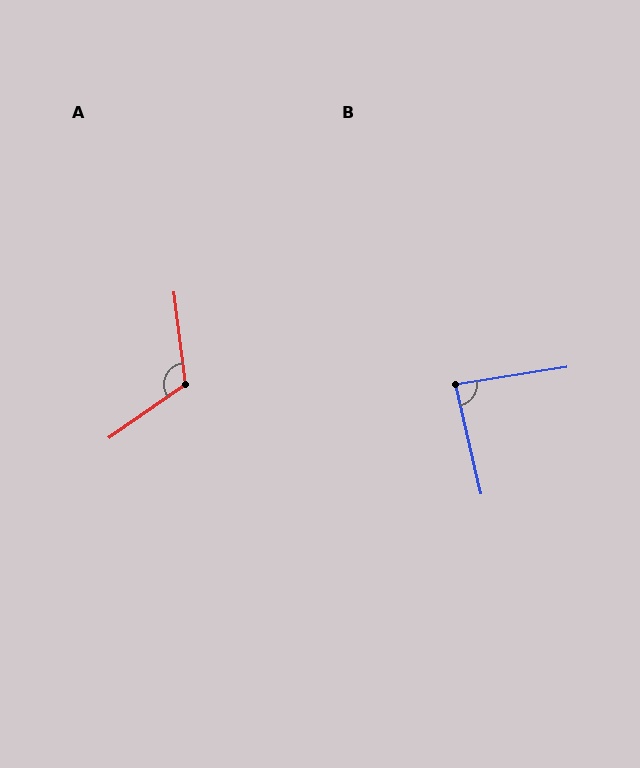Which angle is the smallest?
B, at approximately 86 degrees.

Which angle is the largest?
A, at approximately 118 degrees.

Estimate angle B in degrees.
Approximately 86 degrees.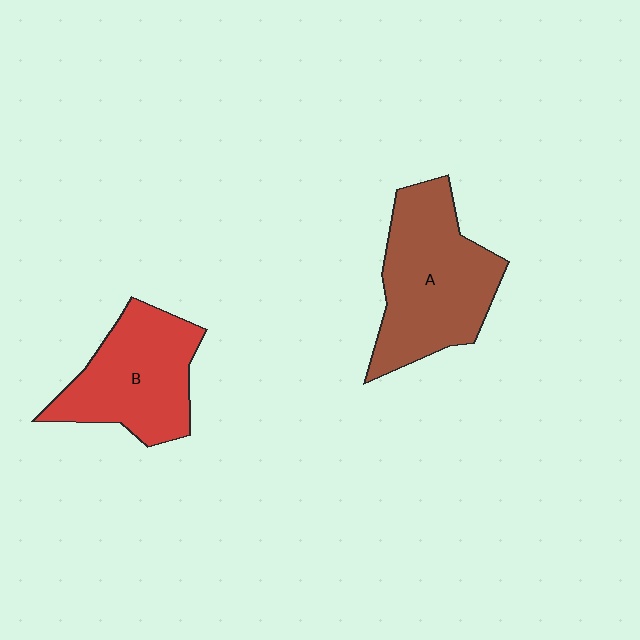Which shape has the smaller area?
Shape B (red).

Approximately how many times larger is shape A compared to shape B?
Approximately 1.2 times.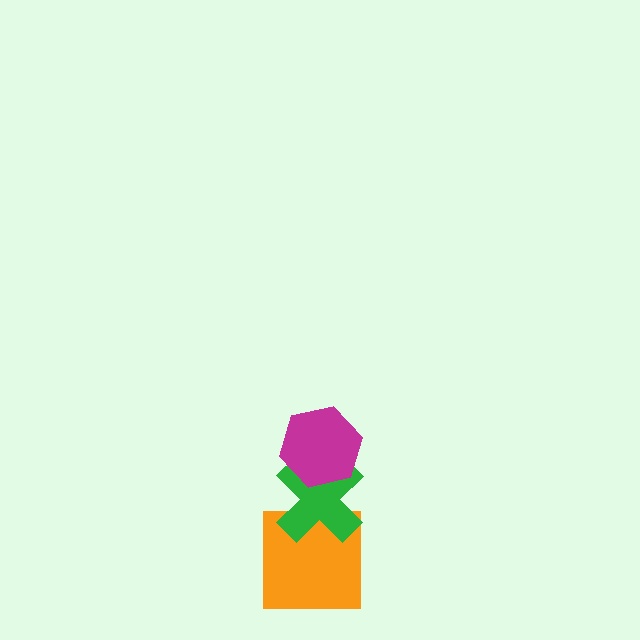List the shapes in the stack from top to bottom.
From top to bottom: the magenta hexagon, the green cross, the orange square.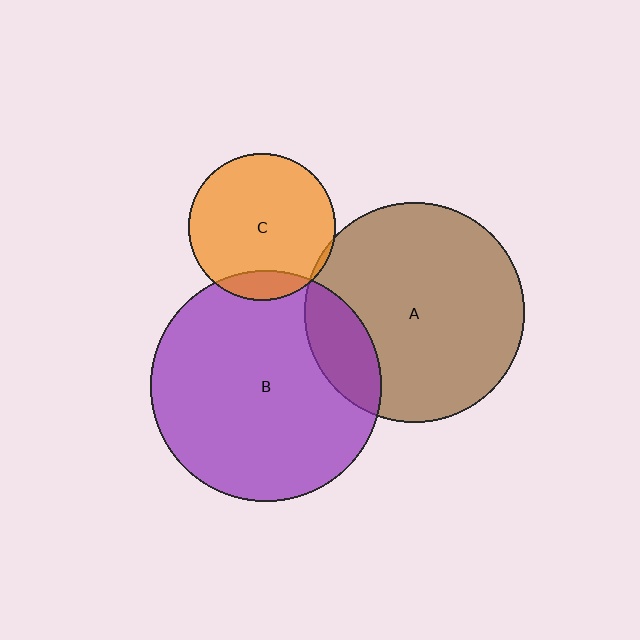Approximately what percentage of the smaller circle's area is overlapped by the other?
Approximately 15%.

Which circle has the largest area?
Circle B (purple).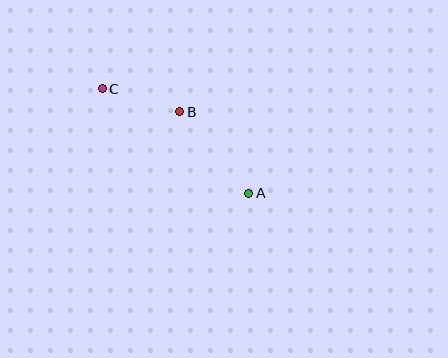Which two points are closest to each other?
Points B and C are closest to each other.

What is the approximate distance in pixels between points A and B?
The distance between A and B is approximately 107 pixels.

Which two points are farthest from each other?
Points A and C are farthest from each other.